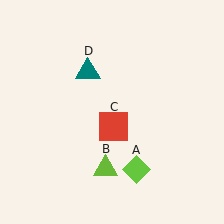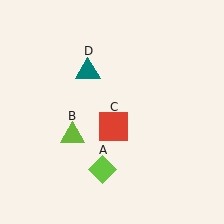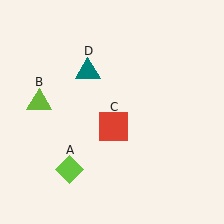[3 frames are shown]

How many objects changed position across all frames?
2 objects changed position: lime diamond (object A), lime triangle (object B).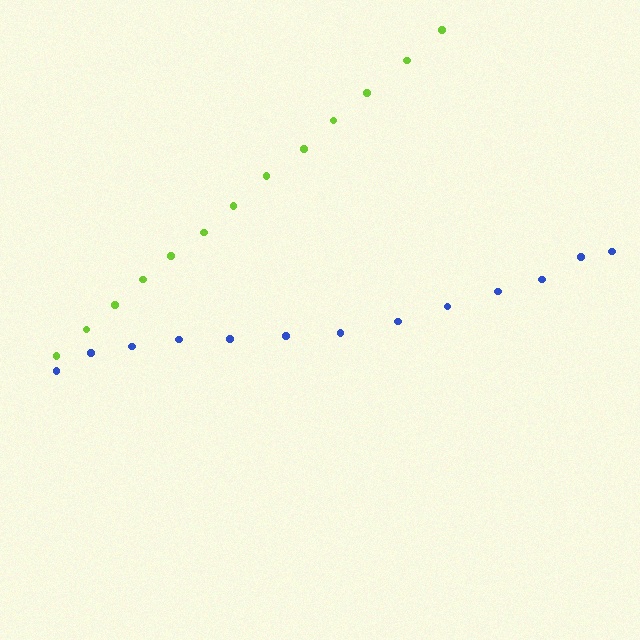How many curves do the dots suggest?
There are 2 distinct paths.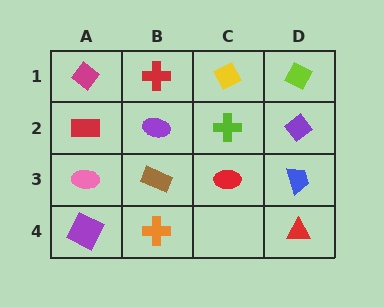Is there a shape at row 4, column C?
No, that cell is empty.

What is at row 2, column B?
A purple ellipse.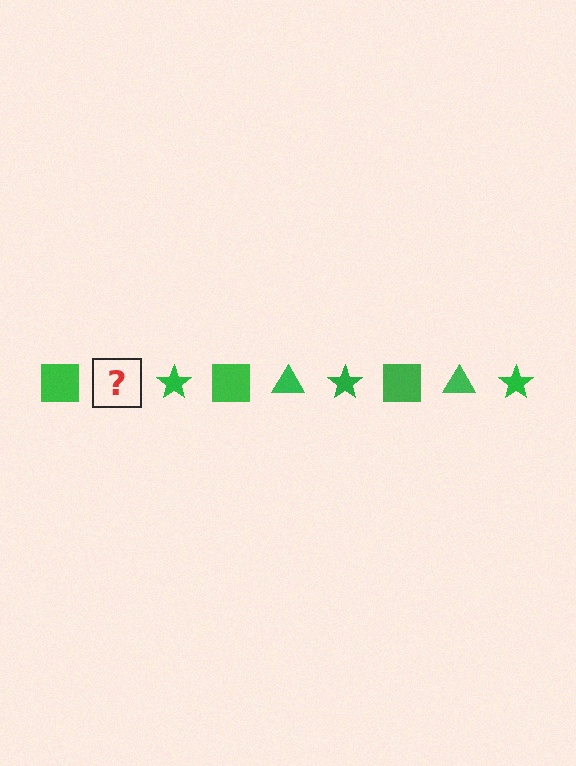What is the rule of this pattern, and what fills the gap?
The rule is that the pattern cycles through square, triangle, star shapes in green. The gap should be filled with a green triangle.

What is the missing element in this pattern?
The missing element is a green triangle.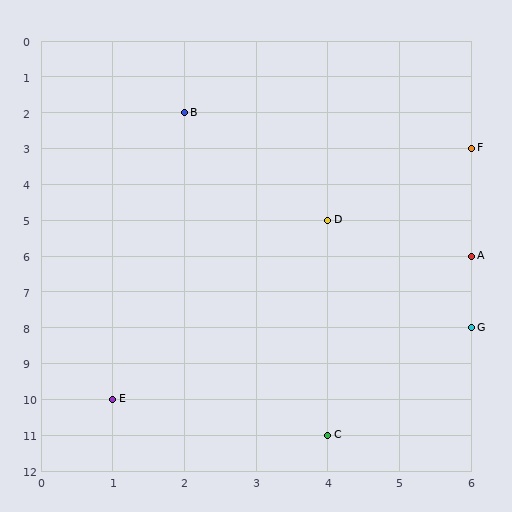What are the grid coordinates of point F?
Point F is at grid coordinates (6, 3).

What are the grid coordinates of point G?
Point G is at grid coordinates (6, 8).